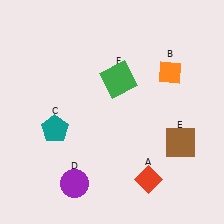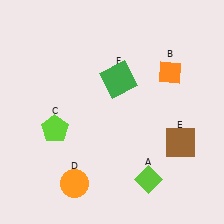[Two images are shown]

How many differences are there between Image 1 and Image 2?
There are 3 differences between the two images.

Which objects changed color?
A changed from red to lime. C changed from teal to lime. D changed from purple to orange.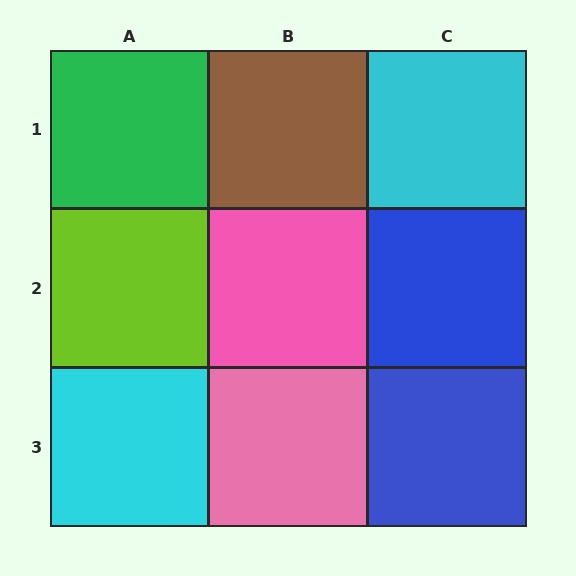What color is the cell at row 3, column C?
Blue.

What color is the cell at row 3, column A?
Cyan.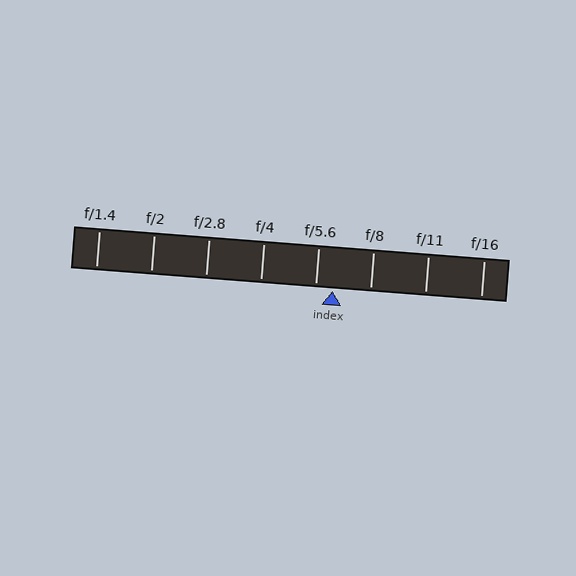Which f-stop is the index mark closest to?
The index mark is closest to f/5.6.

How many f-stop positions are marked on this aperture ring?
There are 8 f-stop positions marked.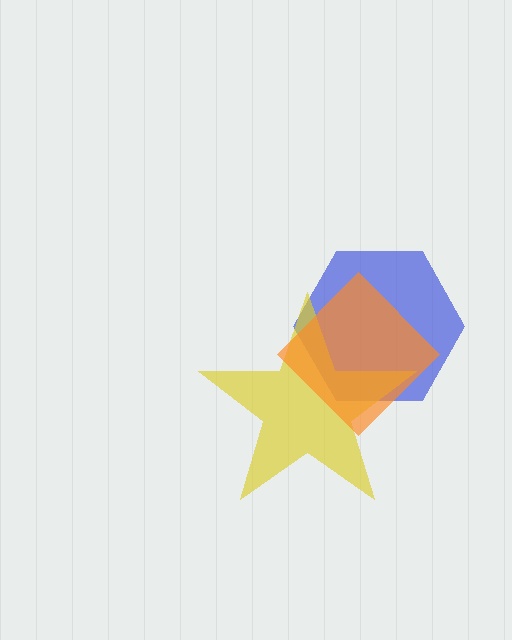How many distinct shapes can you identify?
There are 3 distinct shapes: a blue hexagon, a yellow star, an orange diamond.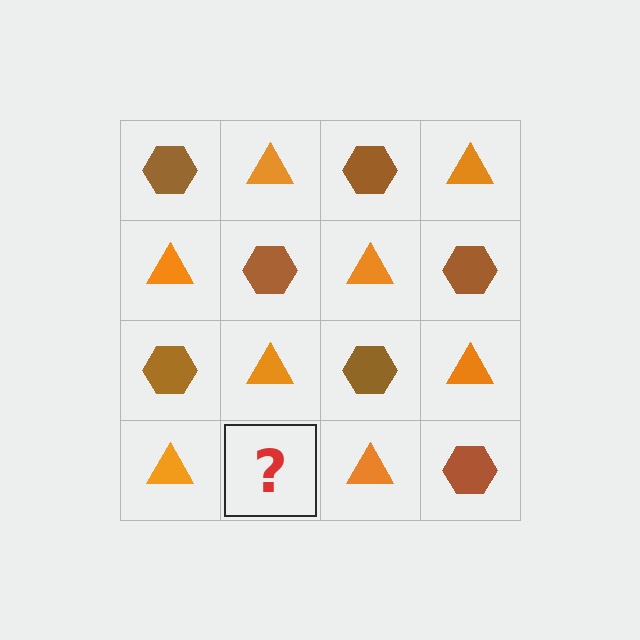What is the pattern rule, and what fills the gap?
The rule is that it alternates brown hexagon and orange triangle in a checkerboard pattern. The gap should be filled with a brown hexagon.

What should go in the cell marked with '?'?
The missing cell should contain a brown hexagon.